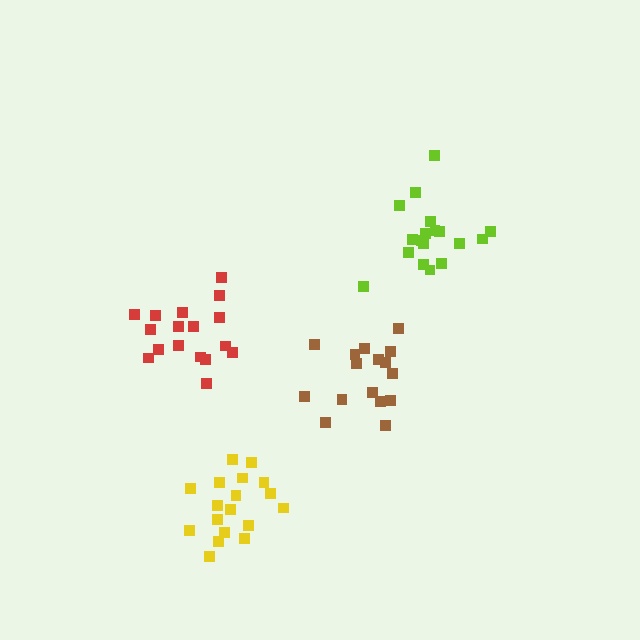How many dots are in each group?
Group 1: 18 dots, Group 2: 18 dots, Group 3: 16 dots, Group 4: 17 dots (69 total).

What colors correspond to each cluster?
The clusters are colored: yellow, lime, brown, red.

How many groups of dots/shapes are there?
There are 4 groups.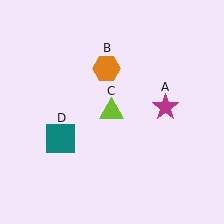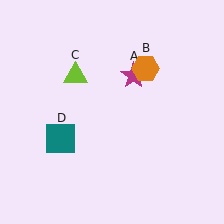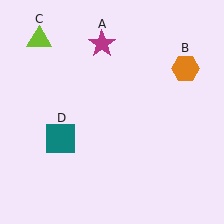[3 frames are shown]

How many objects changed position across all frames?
3 objects changed position: magenta star (object A), orange hexagon (object B), lime triangle (object C).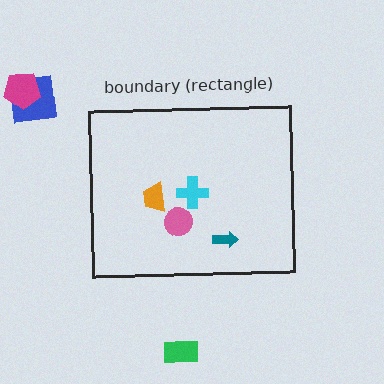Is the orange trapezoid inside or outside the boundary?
Inside.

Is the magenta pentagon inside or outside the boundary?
Outside.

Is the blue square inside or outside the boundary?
Outside.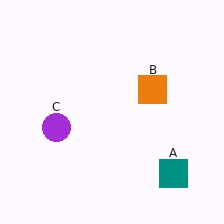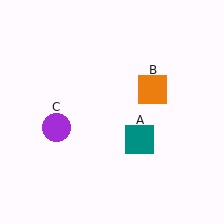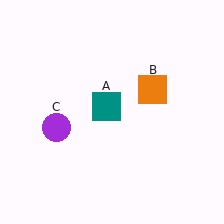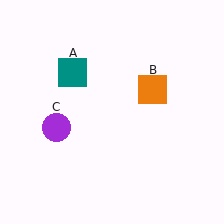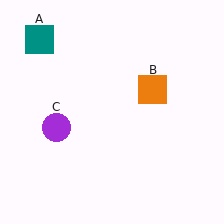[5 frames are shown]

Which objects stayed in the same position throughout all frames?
Orange square (object B) and purple circle (object C) remained stationary.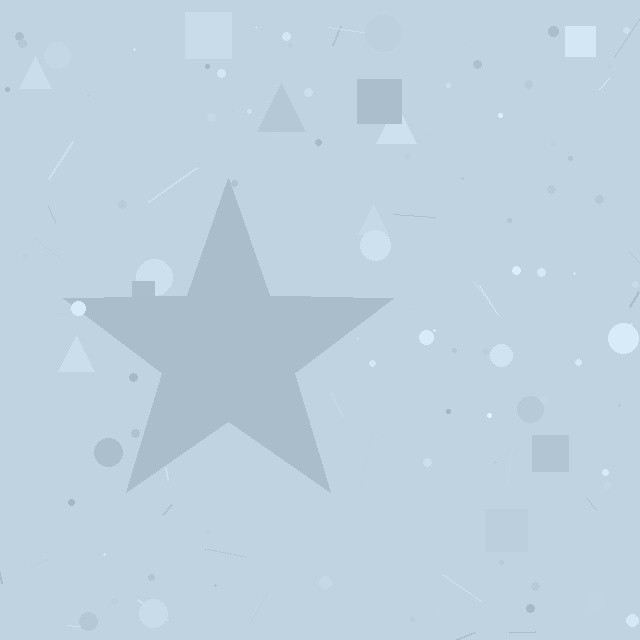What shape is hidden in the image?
A star is hidden in the image.